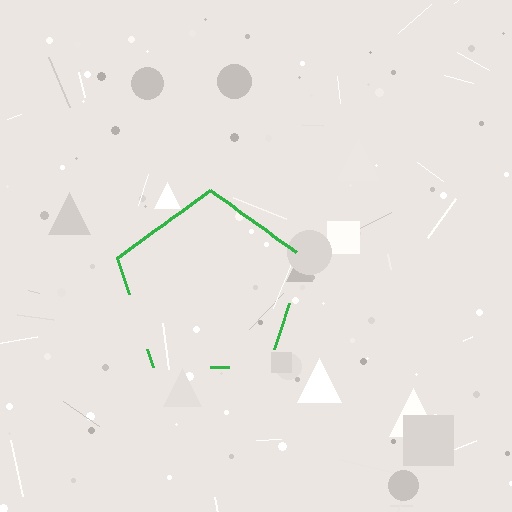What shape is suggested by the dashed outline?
The dashed outline suggests a pentagon.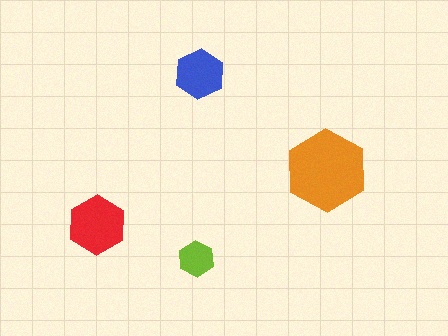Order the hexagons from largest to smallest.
the orange one, the red one, the blue one, the lime one.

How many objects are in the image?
There are 4 objects in the image.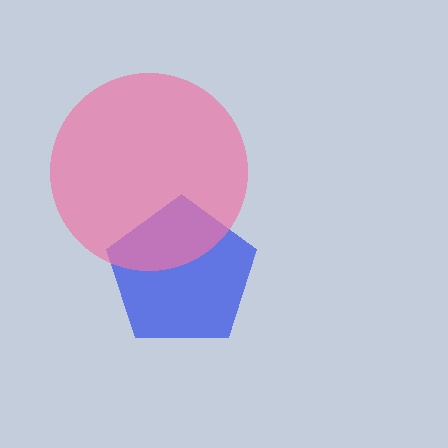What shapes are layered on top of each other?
The layered shapes are: a blue pentagon, a pink circle.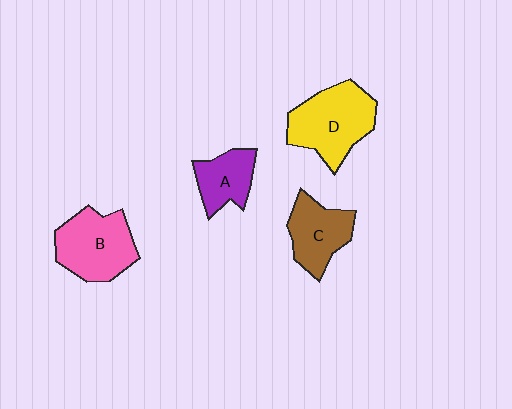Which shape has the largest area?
Shape D (yellow).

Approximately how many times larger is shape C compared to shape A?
Approximately 1.2 times.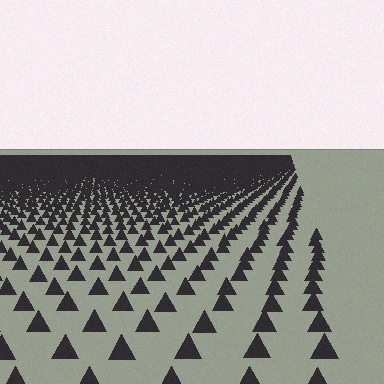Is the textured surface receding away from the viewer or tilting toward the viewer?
The surface is receding away from the viewer. Texture elements get smaller and denser toward the top.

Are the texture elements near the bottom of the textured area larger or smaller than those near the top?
Larger. Near the bottom, elements are closer to the viewer and appear at a bigger on-screen size.